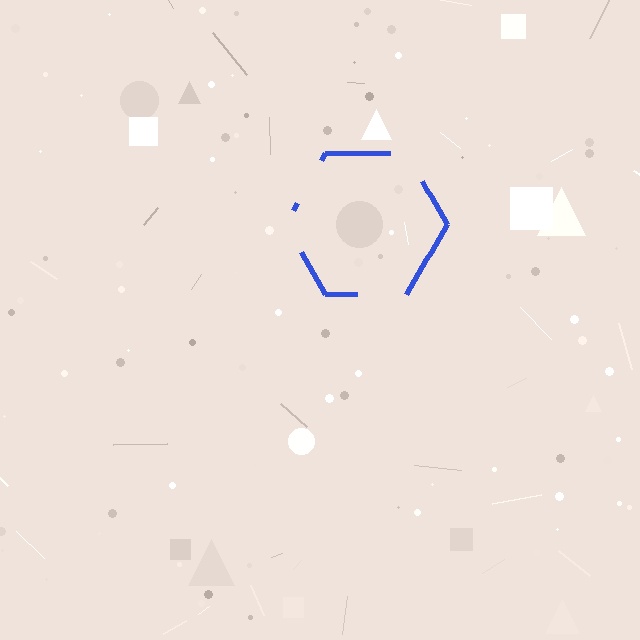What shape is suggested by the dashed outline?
The dashed outline suggests a hexagon.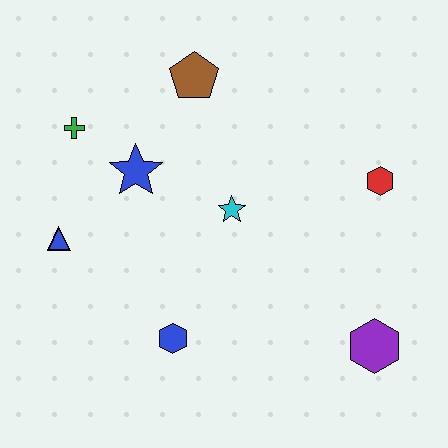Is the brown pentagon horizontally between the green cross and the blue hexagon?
No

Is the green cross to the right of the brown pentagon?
No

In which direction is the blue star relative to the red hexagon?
The blue star is to the left of the red hexagon.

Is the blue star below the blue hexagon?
No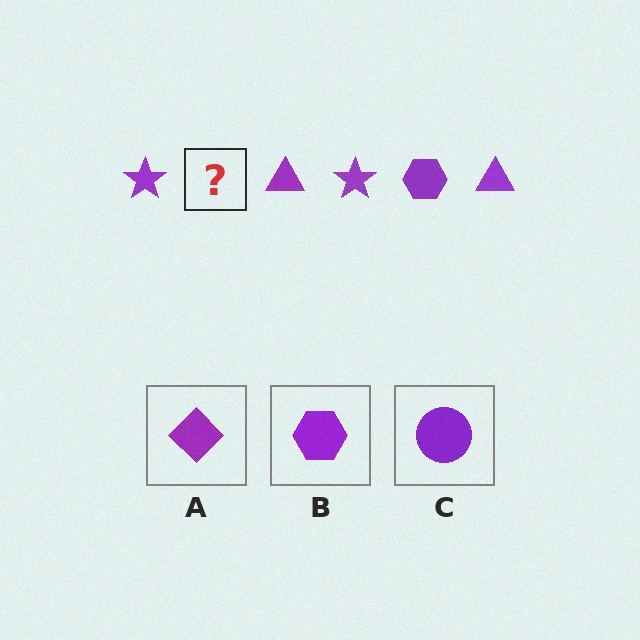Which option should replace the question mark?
Option B.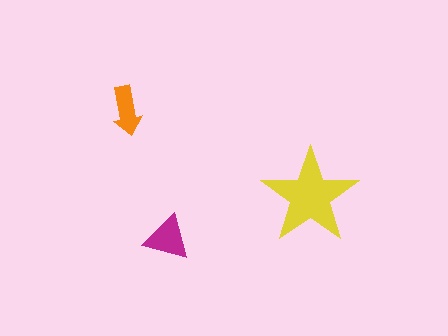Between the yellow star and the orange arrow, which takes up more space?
The yellow star.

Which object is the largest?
The yellow star.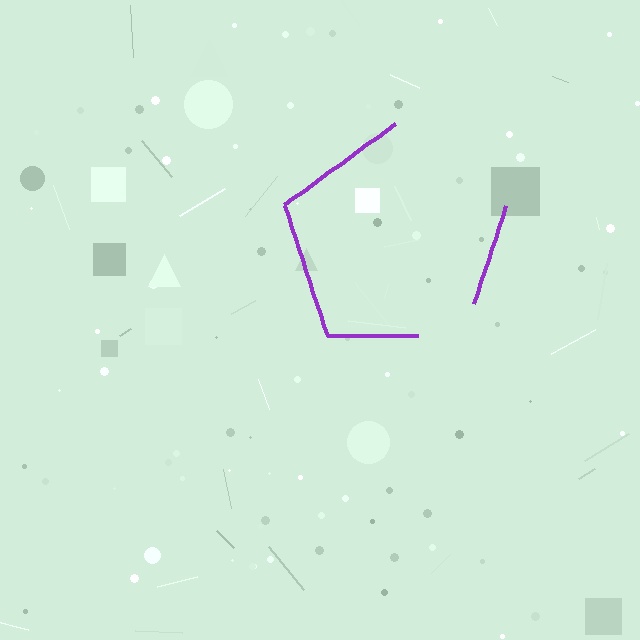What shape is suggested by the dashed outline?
The dashed outline suggests a pentagon.